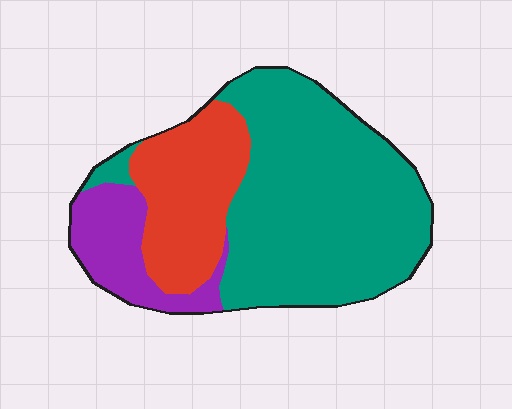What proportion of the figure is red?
Red takes up about one quarter (1/4) of the figure.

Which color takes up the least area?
Purple, at roughly 15%.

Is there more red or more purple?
Red.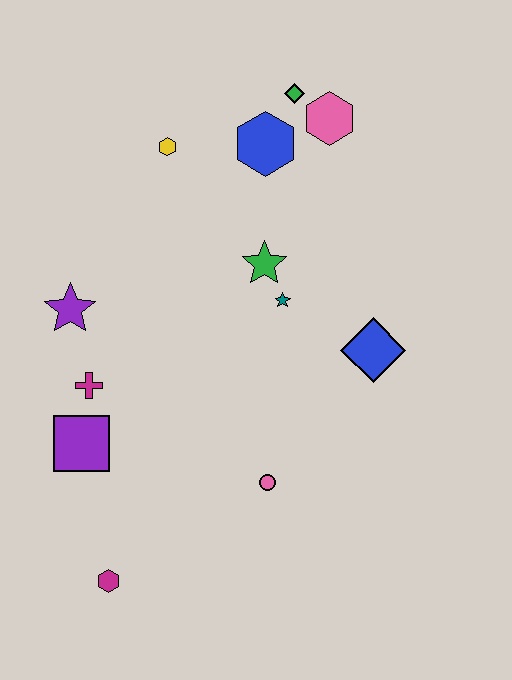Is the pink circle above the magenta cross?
No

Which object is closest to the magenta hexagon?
The purple square is closest to the magenta hexagon.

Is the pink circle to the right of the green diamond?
No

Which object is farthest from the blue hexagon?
The magenta hexagon is farthest from the blue hexagon.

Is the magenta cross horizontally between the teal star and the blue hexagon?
No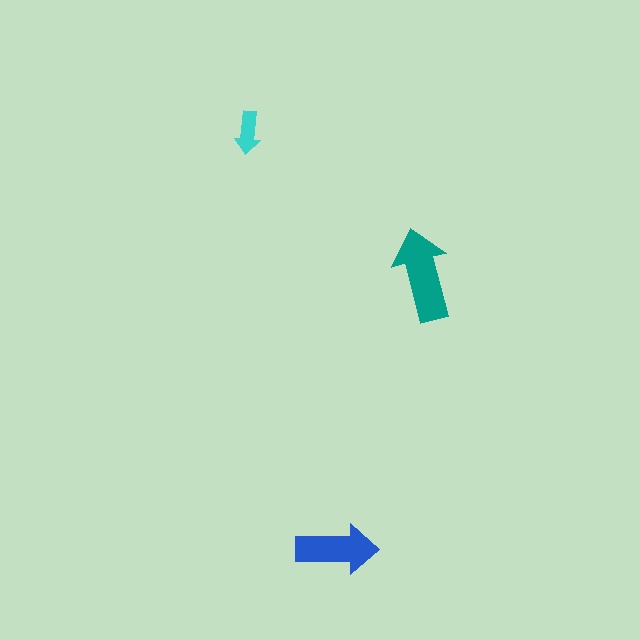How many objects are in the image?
There are 3 objects in the image.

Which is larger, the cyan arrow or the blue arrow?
The blue one.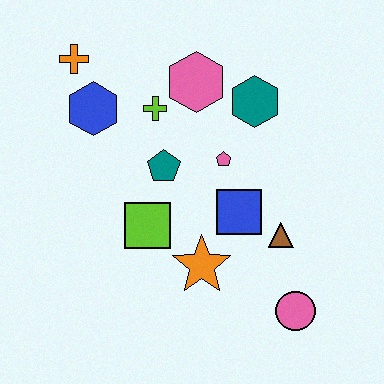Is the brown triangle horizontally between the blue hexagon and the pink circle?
Yes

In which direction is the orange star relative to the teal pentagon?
The orange star is below the teal pentagon.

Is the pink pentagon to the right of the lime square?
Yes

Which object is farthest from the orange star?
The orange cross is farthest from the orange star.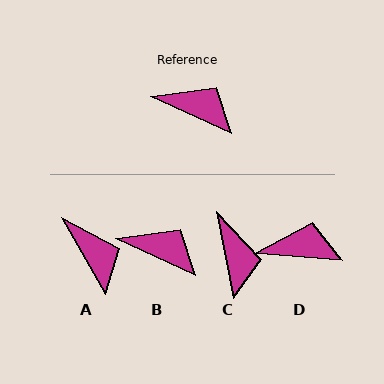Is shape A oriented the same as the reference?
No, it is off by about 36 degrees.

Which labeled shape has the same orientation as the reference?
B.